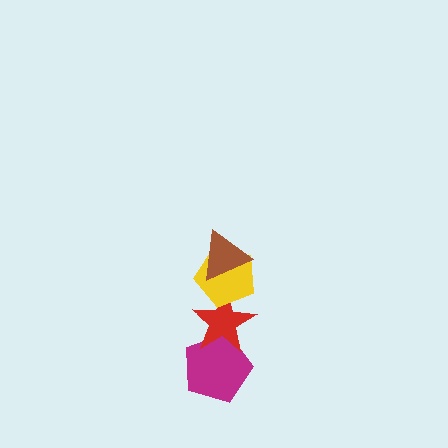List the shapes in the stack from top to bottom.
From top to bottom: the brown triangle, the yellow pentagon, the red star, the magenta pentagon.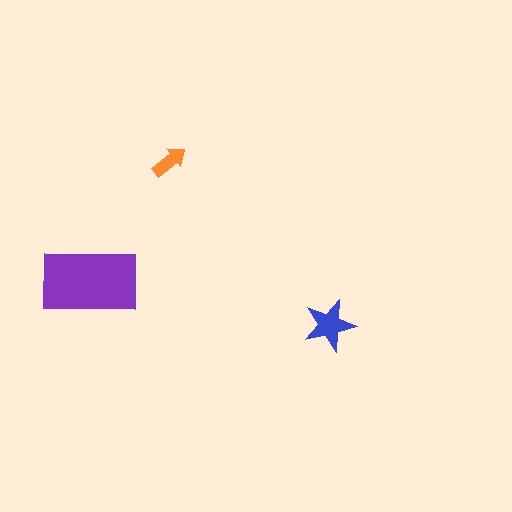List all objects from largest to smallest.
The purple rectangle, the blue star, the orange arrow.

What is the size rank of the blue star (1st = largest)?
2nd.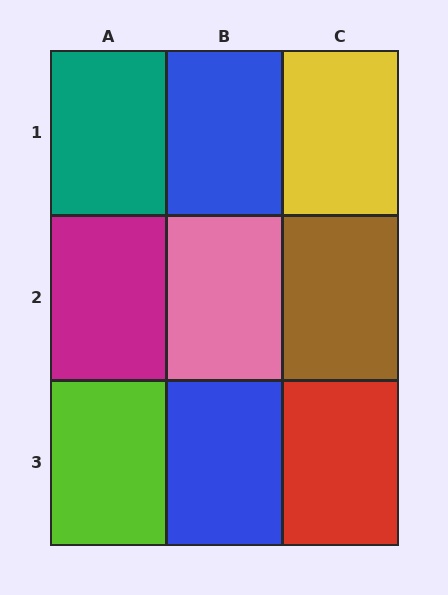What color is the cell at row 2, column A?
Magenta.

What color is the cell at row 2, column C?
Brown.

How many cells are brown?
1 cell is brown.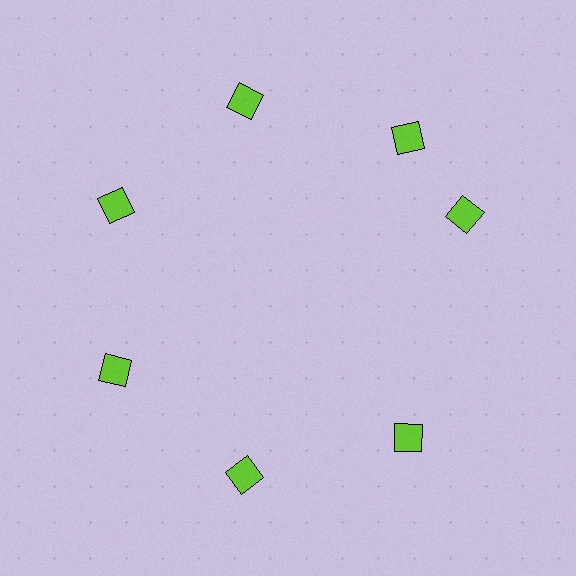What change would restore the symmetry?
The symmetry would be restored by rotating it back into even spacing with its neighbors so that all 7 diamonds sit at equal angles and equal distance from the center.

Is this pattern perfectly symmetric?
No. The 7 lime diamonds are arranged in a ring, but one element near the 3 o'clock position is rotated out of alignment along the ring, breaking the 7-fold rotational symmetry.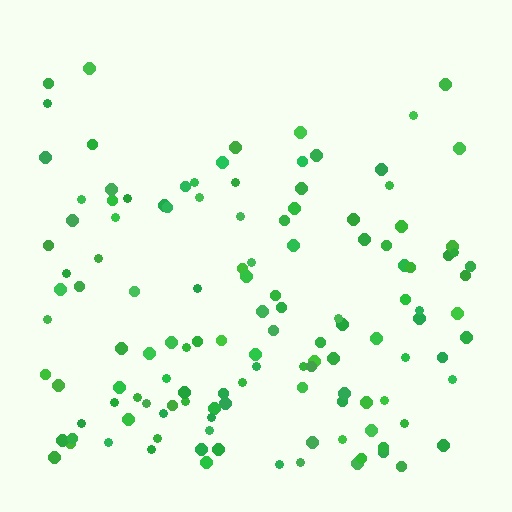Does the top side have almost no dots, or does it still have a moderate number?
Still a moderate number, just noticeably fewer than the bottom.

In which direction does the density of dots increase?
From top to bottom, with the bottom side densest.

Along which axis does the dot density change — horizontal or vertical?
Vertical.